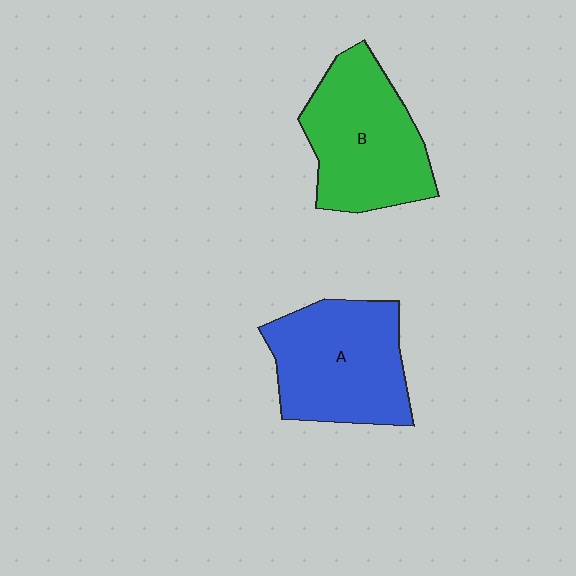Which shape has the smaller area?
Shape B (green).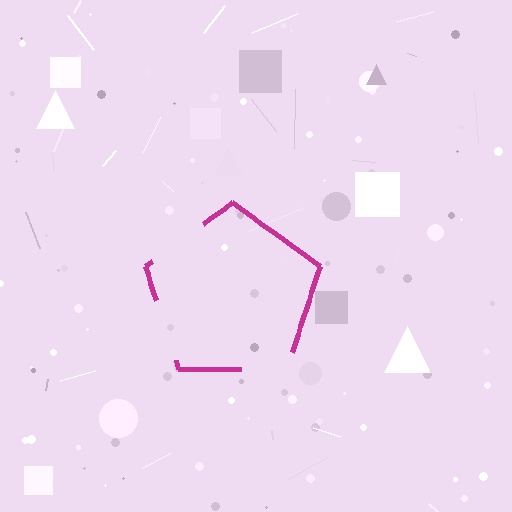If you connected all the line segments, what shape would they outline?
They would outline a pentagon.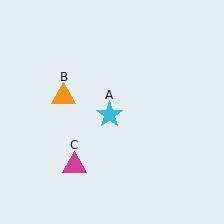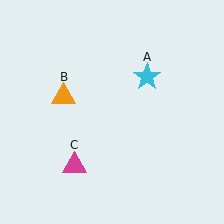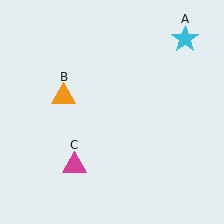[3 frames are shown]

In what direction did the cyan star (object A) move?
The cyan star (object A) moved up and to the right.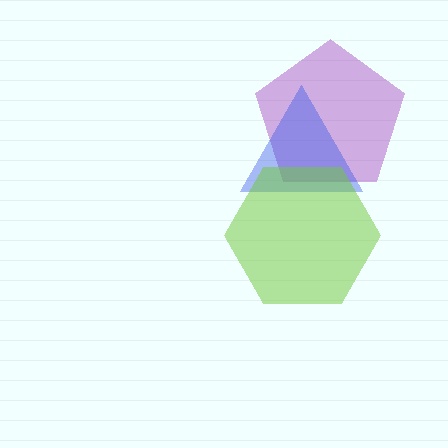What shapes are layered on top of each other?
The layered shapes are: a purple pentagon, a blue triangle, a lime hexagon.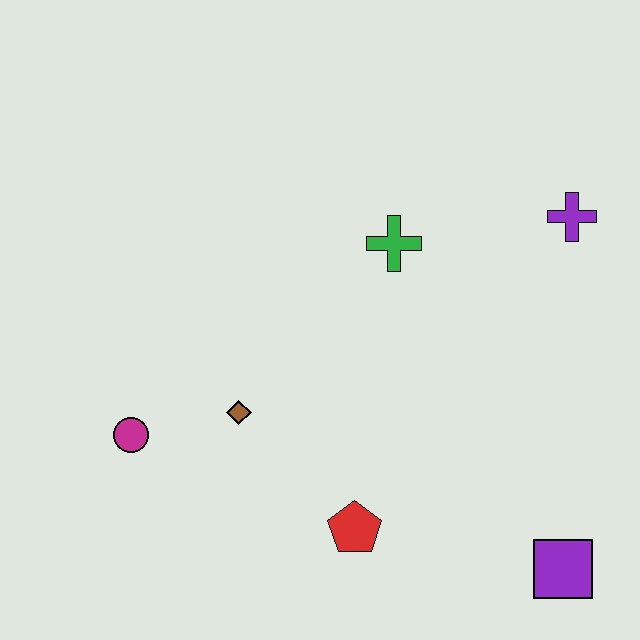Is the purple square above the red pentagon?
No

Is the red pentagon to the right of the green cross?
No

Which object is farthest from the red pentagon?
The purple cross is farthest from the red pentagon.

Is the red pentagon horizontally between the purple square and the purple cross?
No